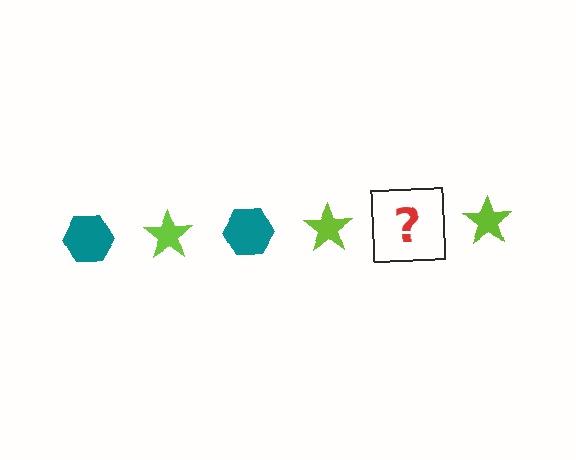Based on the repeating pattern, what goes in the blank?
The blank should be a teal hexagon.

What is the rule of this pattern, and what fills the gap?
The rule is that the pattern alternates between teal hexagon and lime star. The gap should be filled with a teal hexagon.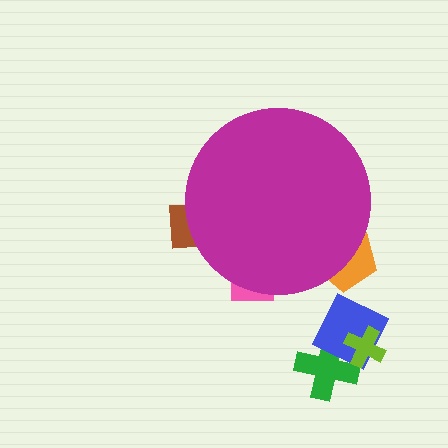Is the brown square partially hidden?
Yes, the brown square is partially hidden behind the magenta circle.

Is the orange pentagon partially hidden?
Yes, the orange pentagon is partially hidden behind the magenta circle.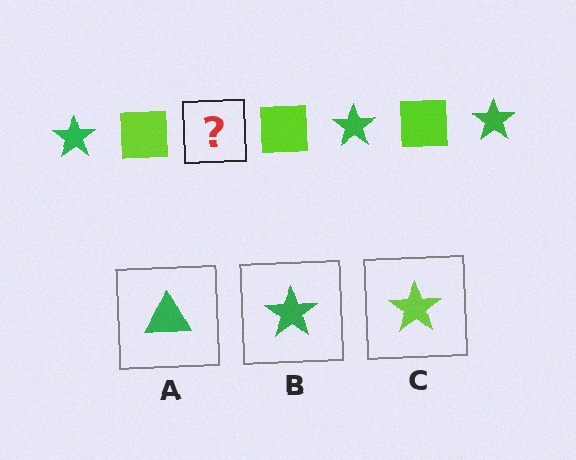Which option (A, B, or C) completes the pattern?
B.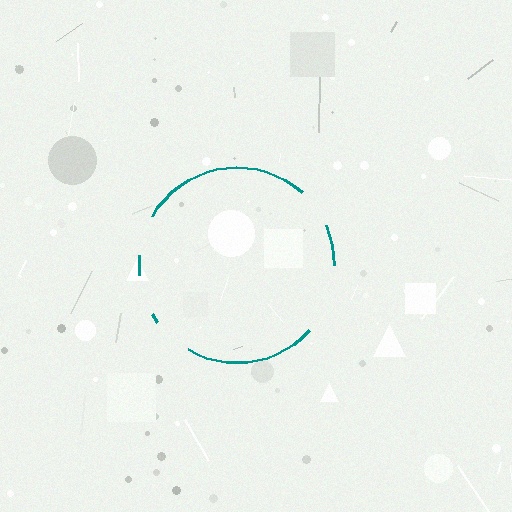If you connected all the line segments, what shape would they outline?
They would outline a circle.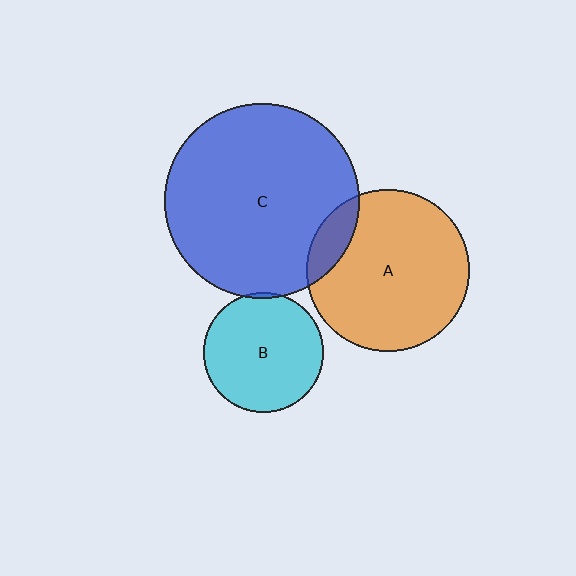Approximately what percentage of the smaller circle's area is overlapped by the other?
Approximately 5%.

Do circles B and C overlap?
Yes.